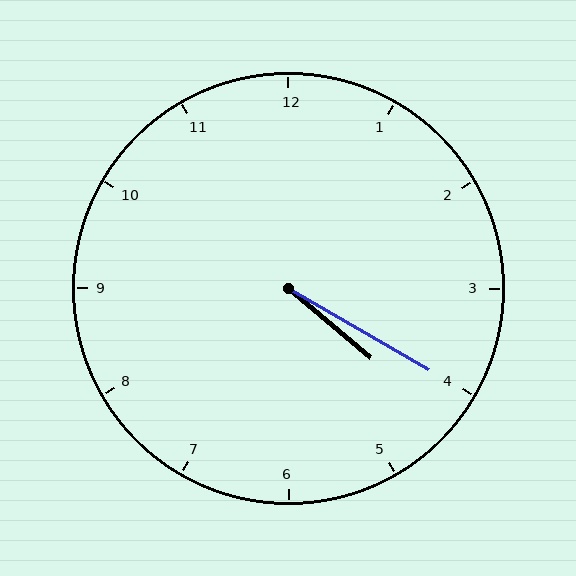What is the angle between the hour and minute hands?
Approximately 10 degrees.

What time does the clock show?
4:20.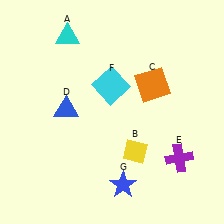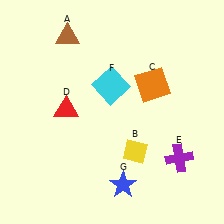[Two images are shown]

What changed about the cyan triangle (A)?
In Image 1, A is cyan. In Image 2, it changed to brown.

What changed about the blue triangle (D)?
In Image 1, D is blue. In Image 2, it changed to red.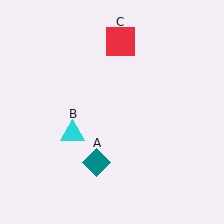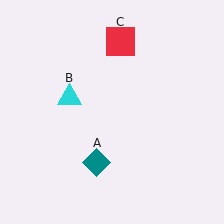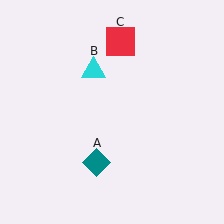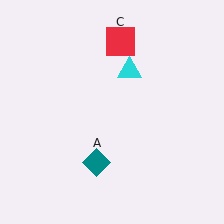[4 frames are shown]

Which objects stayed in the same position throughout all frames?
Teal diamond (object A) and red square (object C) remained stationary.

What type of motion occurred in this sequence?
The cyan triangle (object B) rotated clockwise around the center of the scene.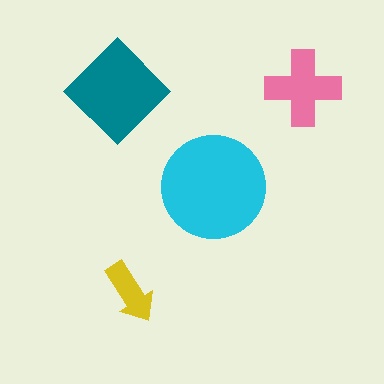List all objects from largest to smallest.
The cyan circle, the teal diamond, the pink cross, the yellow arrow.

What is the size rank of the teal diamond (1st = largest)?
2nd.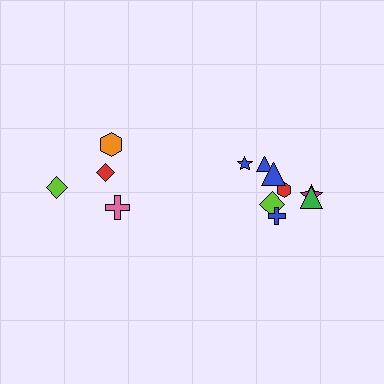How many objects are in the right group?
There are 8 objects.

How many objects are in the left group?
There are 4 objects.